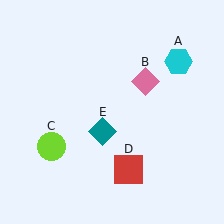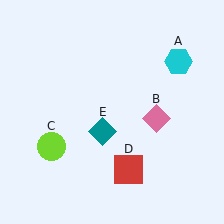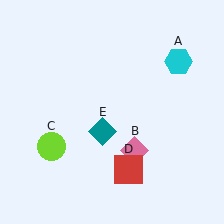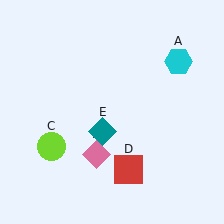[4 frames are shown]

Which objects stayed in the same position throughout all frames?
Cyan hexagon (object A) and lime circle (object C) and red square (object D) and teal diamond (object E) remained stationary.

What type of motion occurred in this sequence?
The pink diamond (object B) rotated clockwise around the center of the scene.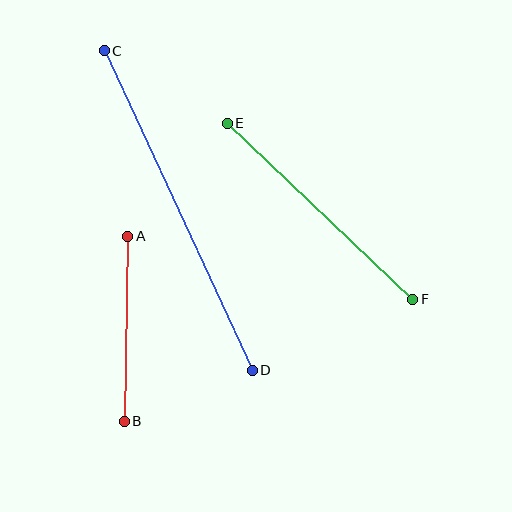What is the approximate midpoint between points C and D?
The midpoint is at approximately (178, 211) pixels.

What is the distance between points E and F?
The distance is approximately 256 pixels.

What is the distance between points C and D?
The distance is approximately 352 pixels.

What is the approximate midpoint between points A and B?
The midpoint is at approximately (126, 329) pixels.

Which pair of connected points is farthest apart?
Points C and D are farthest apart.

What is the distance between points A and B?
The distance is approximately 185 pixels.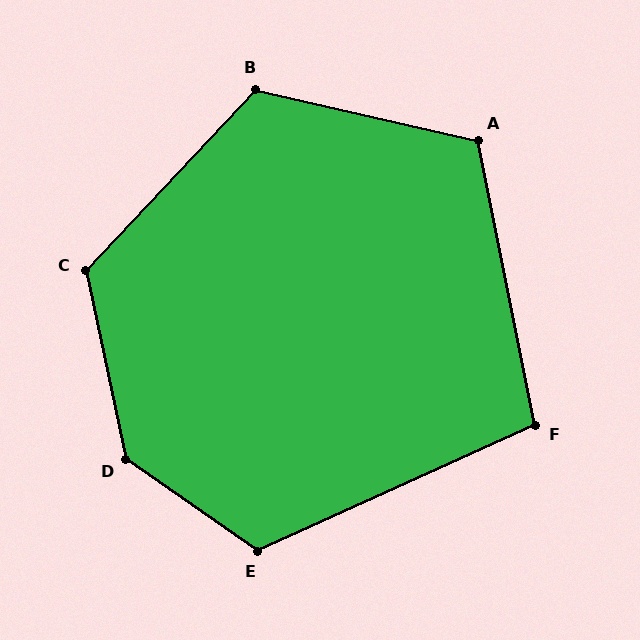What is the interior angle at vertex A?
Approximately 114 degrees (obtuse).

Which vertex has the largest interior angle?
D, at approximately 137 degrees.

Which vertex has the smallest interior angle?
F, at approximately 103 degrees.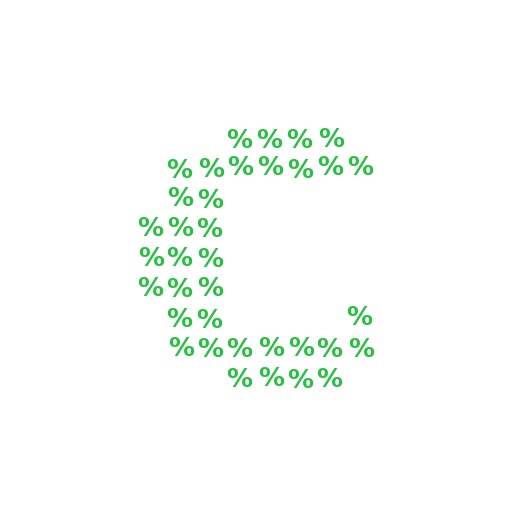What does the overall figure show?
The overall figure shows the letter C.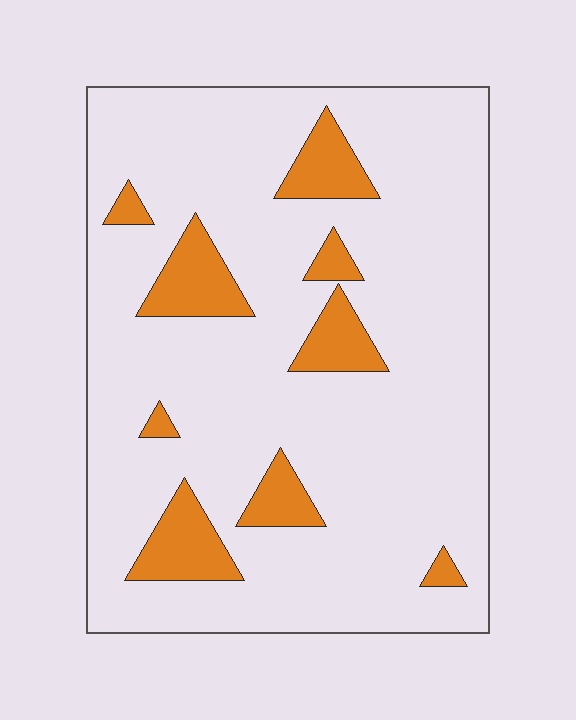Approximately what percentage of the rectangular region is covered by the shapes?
Approximately 15%.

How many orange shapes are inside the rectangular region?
9.